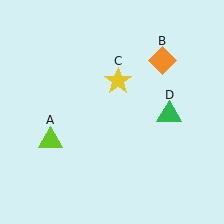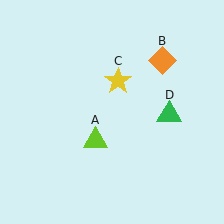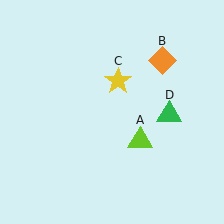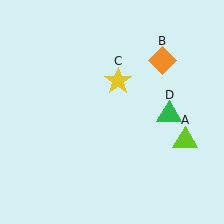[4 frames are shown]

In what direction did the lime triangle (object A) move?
The lime triangle (object A) moved right.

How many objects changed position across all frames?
1 object changed position: lime triangle (object A).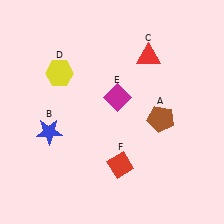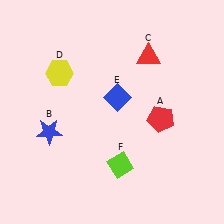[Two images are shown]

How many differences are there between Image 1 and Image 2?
There are 3 differences between the two images.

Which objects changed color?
A changed from brown to red. E changed from magenta to blue. F changed from red to lime.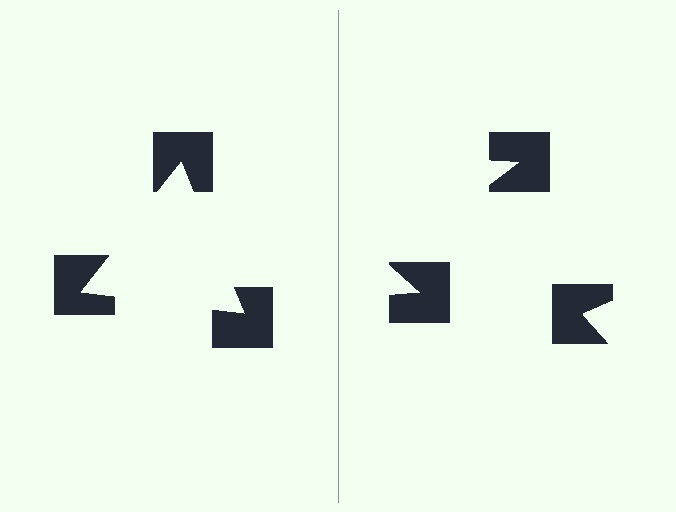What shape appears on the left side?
An illusory triangle.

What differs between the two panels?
The notched squares are positioned identically on both sides; only the wedge orientations differ. On the left they align to a triangle; on the right they are misaligned.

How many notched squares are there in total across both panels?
6 — 3 on each side.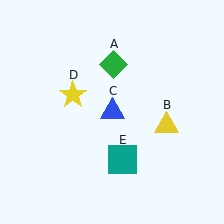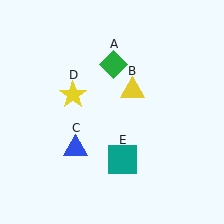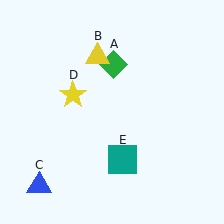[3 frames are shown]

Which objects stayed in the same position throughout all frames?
Green diamond (object A) and yellow star (object D) and teal square (object E) remained stationary.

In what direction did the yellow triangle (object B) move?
The yellow triangle (object B) moved up and to the left.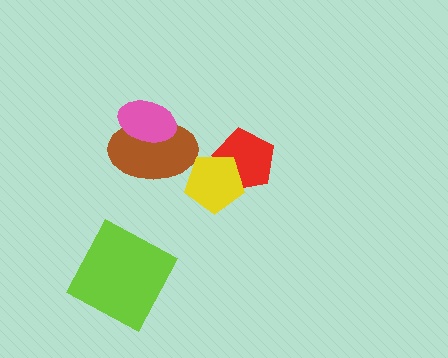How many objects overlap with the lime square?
0 objects overlap with the lime square.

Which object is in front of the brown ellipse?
The pink ellipse is in front of the brown ellipse.